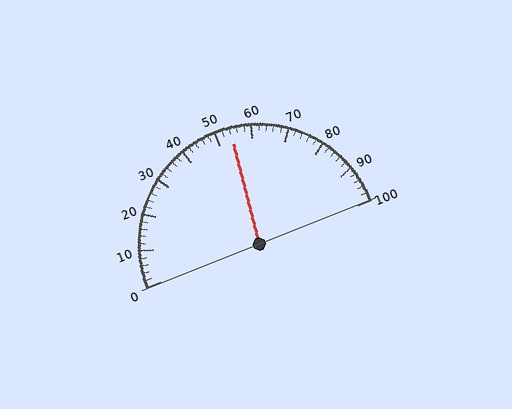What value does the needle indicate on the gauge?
The needle indicates approximately 54.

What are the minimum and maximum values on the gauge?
The gauge ranges from 0 to 100.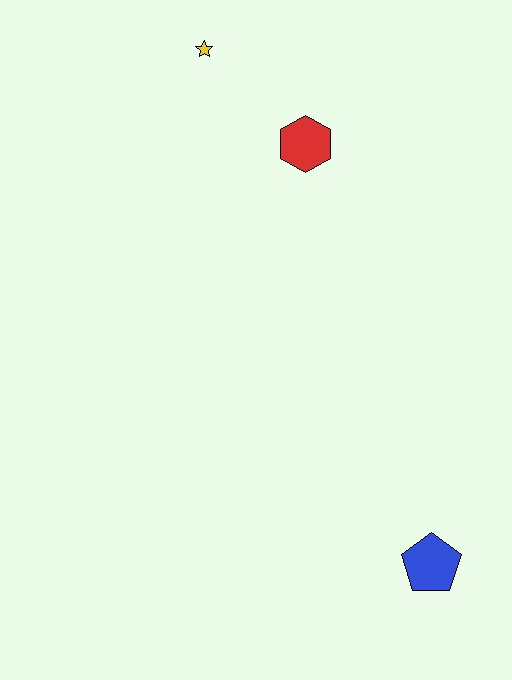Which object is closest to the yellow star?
The red hexagon is closest to the yellow star.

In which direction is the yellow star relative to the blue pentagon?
The yellow star is above the blue pentagon.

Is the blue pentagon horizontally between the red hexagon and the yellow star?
No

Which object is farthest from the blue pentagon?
The yellow star is farthest from the blue pentagon.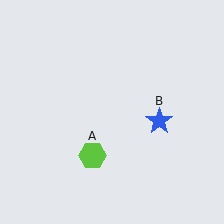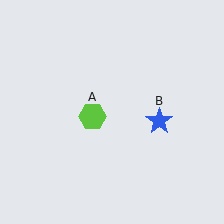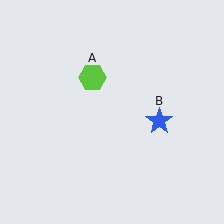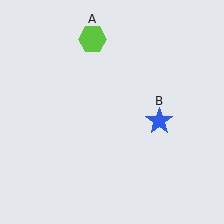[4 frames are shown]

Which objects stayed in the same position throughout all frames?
Blue star (object B) remained stationary.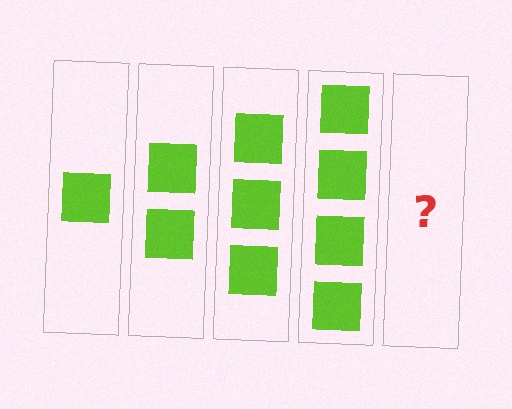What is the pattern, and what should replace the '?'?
The pattern is that each step adds one more square. The '?' should be 5 squares.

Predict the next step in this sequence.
The next step is 5 squares.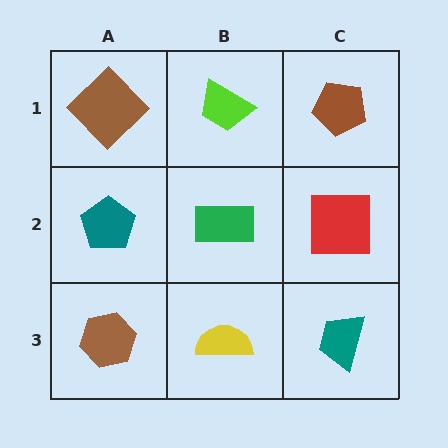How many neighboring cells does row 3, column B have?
3.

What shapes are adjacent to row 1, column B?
A green rectangle (row 2, column B), a brown diamond (row 1, column A), a brown pentagon (row 1, column C).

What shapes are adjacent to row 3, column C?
A red square (row 2, column C), a yellow semicircle (row 3, column B).